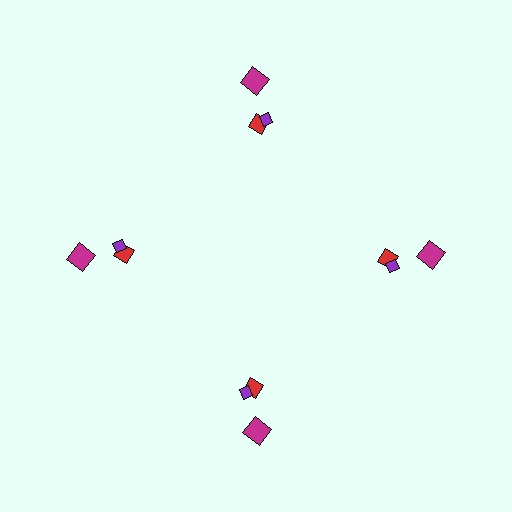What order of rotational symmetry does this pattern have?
This pattern has 4-fold rotational symmetry.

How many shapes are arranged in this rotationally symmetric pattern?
There are 12 shapes, arranged in 4 groups of 3.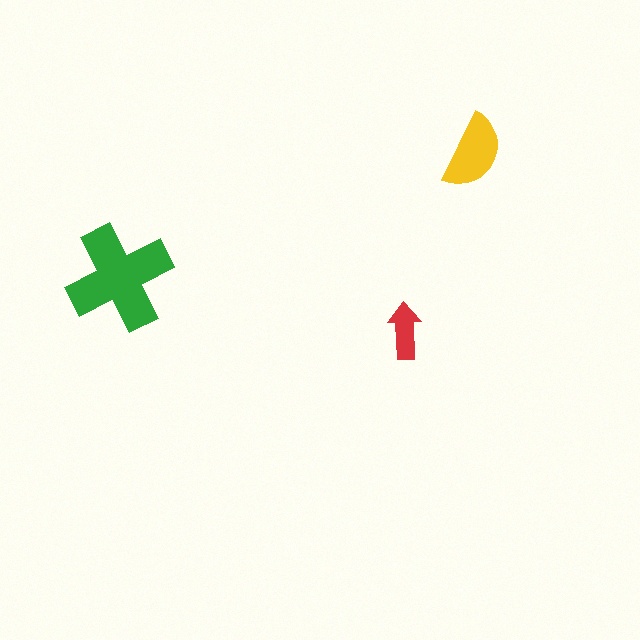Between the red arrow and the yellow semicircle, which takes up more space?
The yellow semicircle.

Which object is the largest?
The green cross.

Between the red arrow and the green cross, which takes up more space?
The green cross.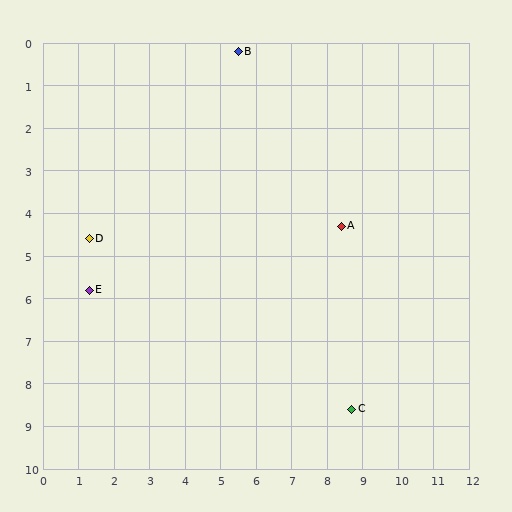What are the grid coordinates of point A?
Point A is at approximately (8.4, 4.3).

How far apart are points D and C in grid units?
Points D and C are about 8.4 grid units apart.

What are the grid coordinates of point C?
Point C is at approximately (8.7, 8.6).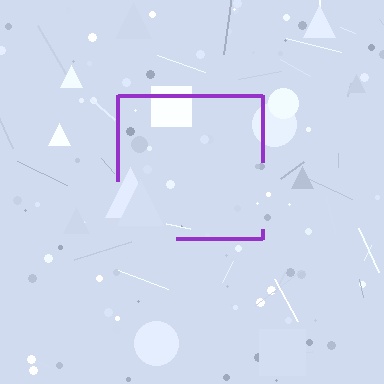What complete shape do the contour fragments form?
The contour fragments form a square.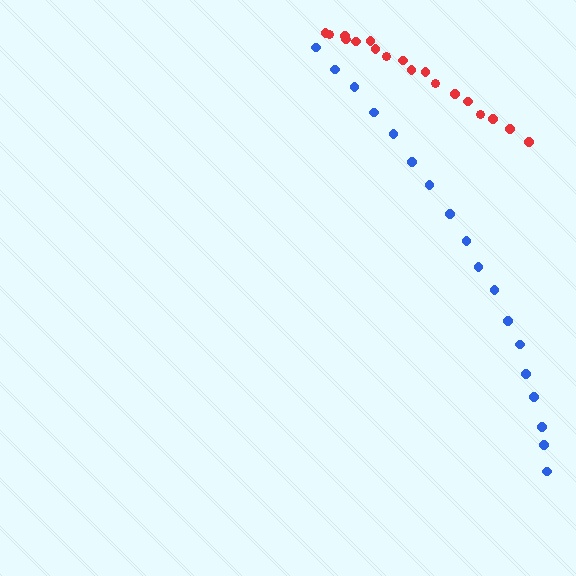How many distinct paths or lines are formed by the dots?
There are 2 distinct paths.